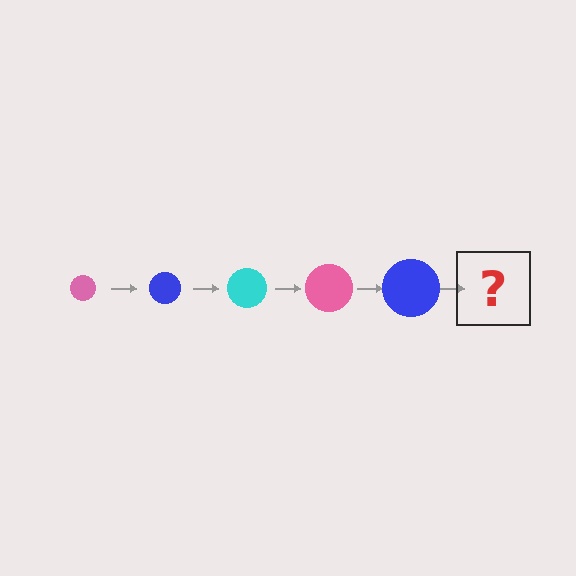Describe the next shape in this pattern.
It should be a cyan circle, larger than the previous one.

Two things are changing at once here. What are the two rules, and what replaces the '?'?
The two rules are that the circle grows larger each step and the color cycles through pink, blue, and cyan. The '?' should be a cyan circle, larger than the previous one.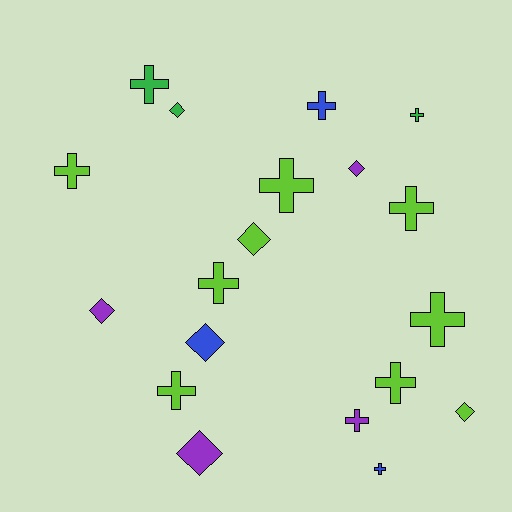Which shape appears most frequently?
Cross, with 12 objects.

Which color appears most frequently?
Lime, with 9 objects.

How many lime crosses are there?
There are 7 lime crosses.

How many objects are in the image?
There are 19 objects.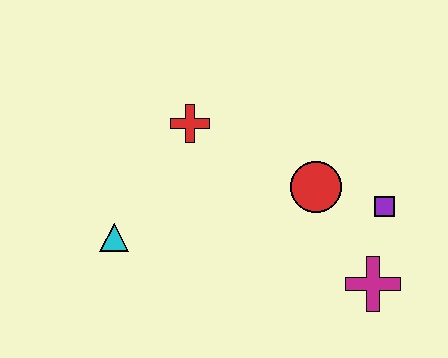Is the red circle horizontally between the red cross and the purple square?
Yes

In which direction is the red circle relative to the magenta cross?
The red circle is above the magenta cross.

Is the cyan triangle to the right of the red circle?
No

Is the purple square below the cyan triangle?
No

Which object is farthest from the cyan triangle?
The purple square is farthest from the cyan triangle.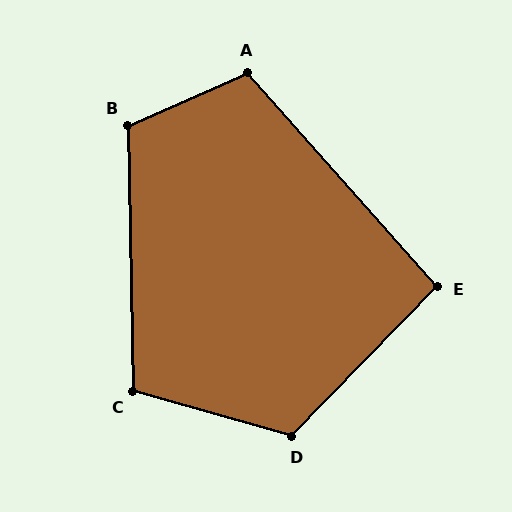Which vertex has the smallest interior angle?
E, at approximately 94 degrees.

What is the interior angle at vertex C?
Approximately 107 degrees (obtuse).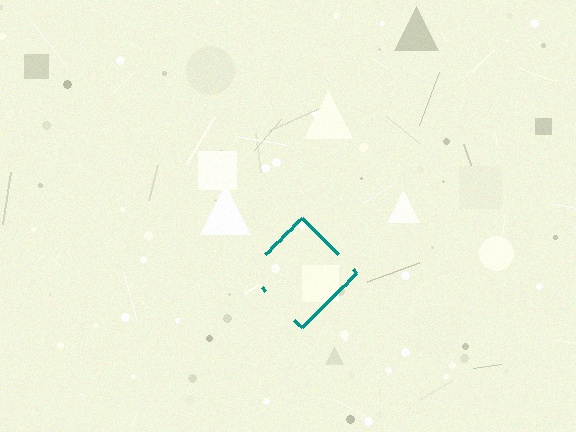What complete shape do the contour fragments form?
The contour fragments form a diamond.